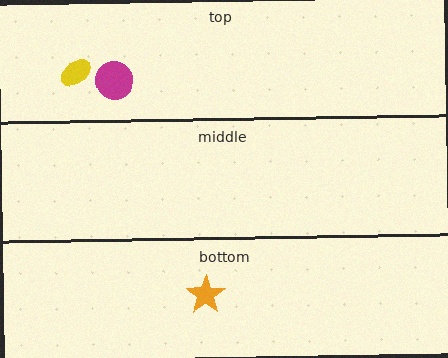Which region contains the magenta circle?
The top region.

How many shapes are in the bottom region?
1.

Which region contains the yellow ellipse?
The top region.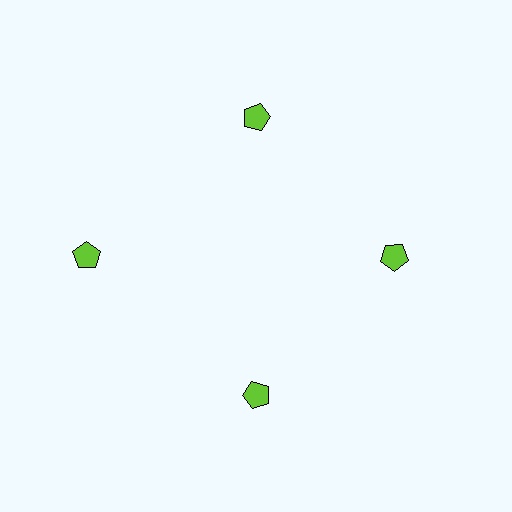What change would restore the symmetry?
The symmetry would be restored by moving it inward, back onto the ring so that all 4 pentagons sit at equal angles and equal distance from the center.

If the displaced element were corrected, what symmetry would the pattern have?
It would have 4-fold rotational symmetry — the pattern would map onto itself every 90 degrees.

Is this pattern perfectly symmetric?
No. The 4 lime pentagons are arranged in a ring, but one element near the 9 o'clock position is pushed outward from the center, breaking the 4-fold rotational symmetry.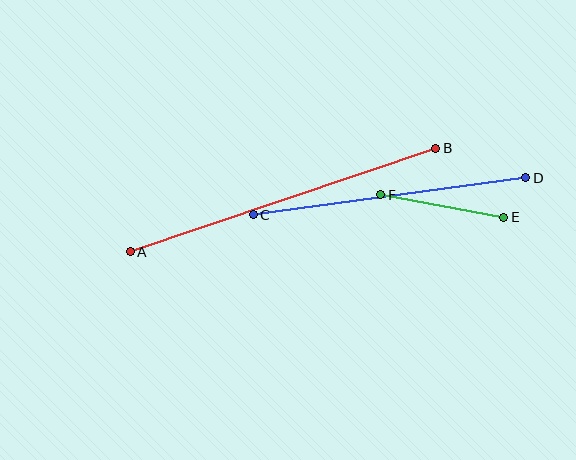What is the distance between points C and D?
The distance is approximately 275 pixels.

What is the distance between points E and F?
The distance is approximately 125 pixels.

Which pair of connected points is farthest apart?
Points A and B are farthest apart.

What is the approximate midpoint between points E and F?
The midpoint is at approximately (442, 206) pixels.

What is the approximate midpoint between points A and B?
The midpoint is at approximately (283, 200) pixels.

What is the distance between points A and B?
The distance is approximately 323 pixels.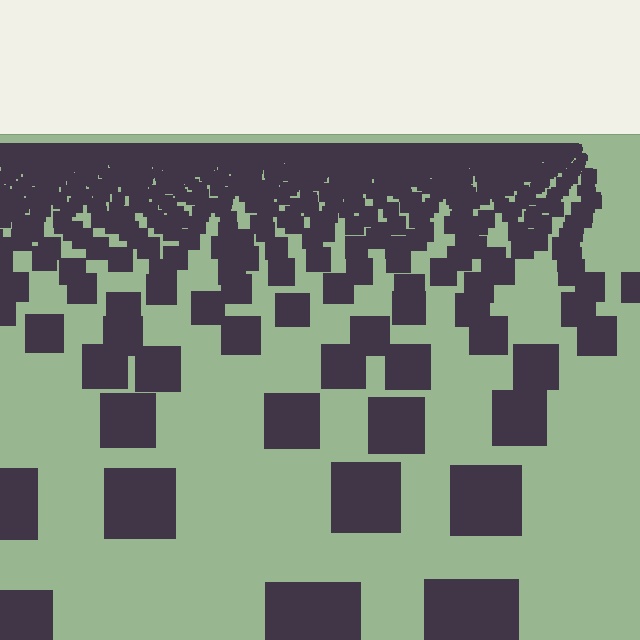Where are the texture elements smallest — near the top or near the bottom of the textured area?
Near the top.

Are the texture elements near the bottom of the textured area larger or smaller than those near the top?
Larger. Near the bottom, elements are closer to the viewer and appear at a bigger on-screen size.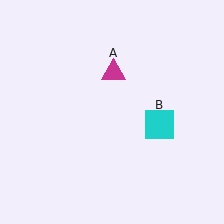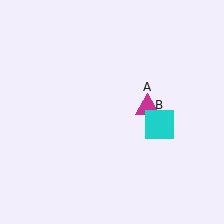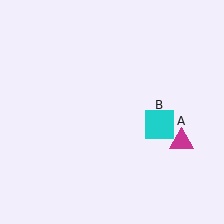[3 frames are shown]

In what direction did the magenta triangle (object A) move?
The magenta triangle (object A) moved down and to the right.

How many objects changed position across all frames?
1 object changed position: magenta triangle (object A).